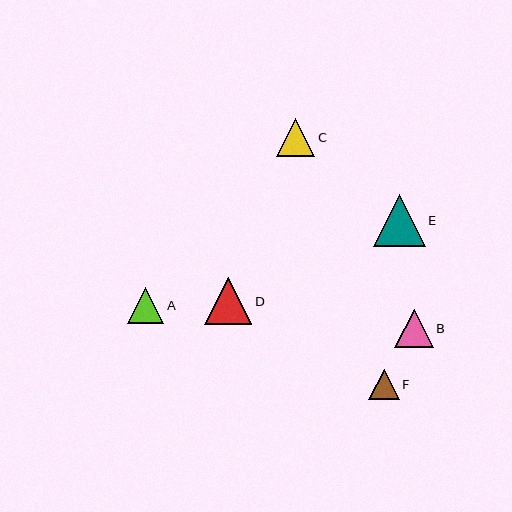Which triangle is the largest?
Triangle E is the largest with a size of approximately 52 pixels.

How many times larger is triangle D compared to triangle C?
Triangle D is approximately 1.2 times the size of triangle C.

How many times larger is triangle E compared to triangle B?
Triangle E is approximately 1.3 times the size of triangle B.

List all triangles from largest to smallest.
From largest to smallest: E, D, B, C, A, F.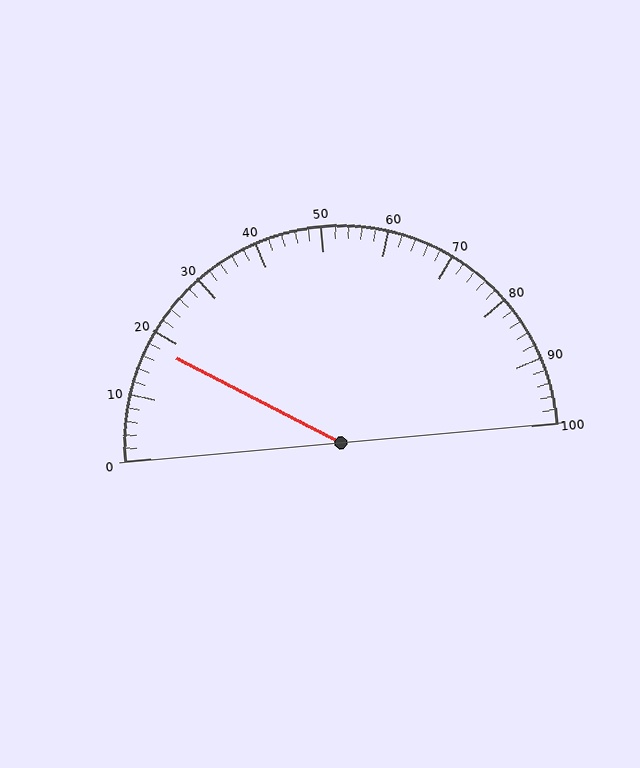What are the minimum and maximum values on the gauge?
The gauge ranges from 0 to 100.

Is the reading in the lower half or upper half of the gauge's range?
The reading is in the lower half of the range (0 to 100).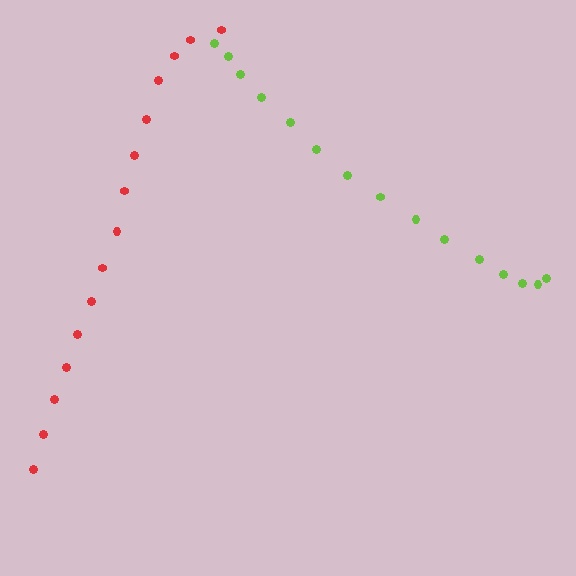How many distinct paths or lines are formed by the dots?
There are 2 distinct paths.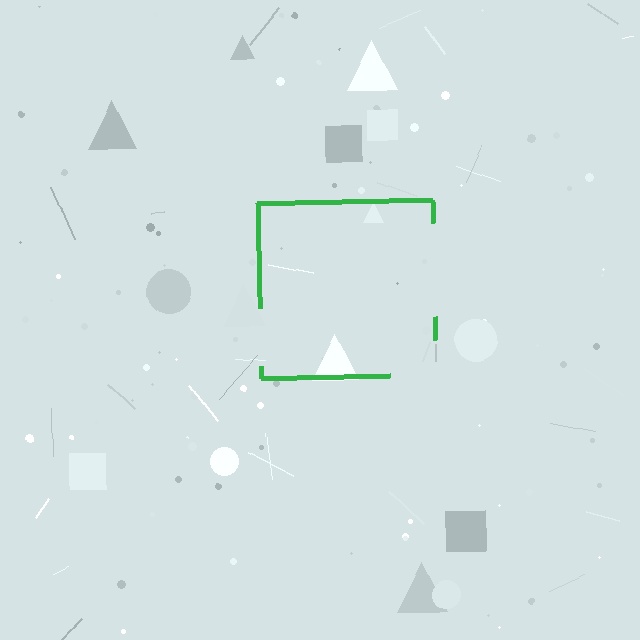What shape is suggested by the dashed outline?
The dashed outline suggests a square.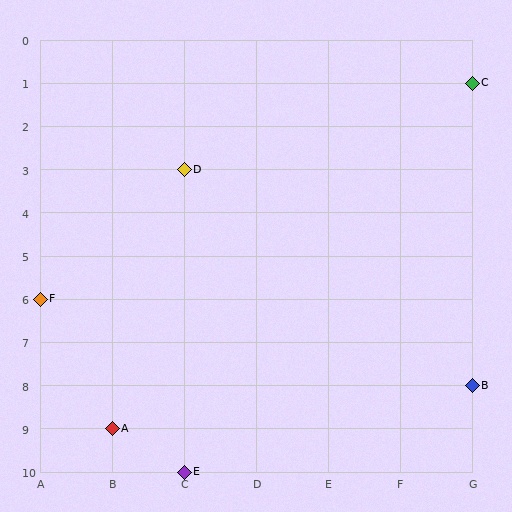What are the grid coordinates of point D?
Point D is at grid coordinates (C, 3).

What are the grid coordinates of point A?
Point A is at grid coordinates (B, 9).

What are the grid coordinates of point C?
Point C is at grid coordinates (G, 1).